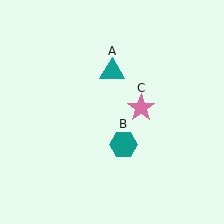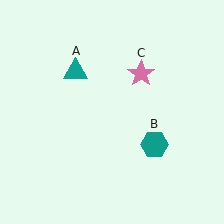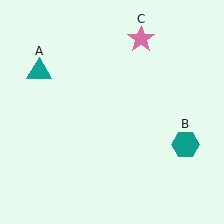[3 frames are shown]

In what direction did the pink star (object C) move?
The pink star (object C) moved up.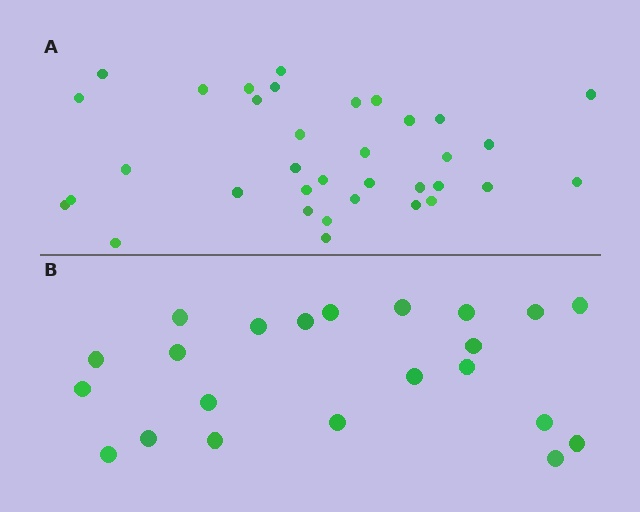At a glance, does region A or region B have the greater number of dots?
Region A (the top region) has more dots.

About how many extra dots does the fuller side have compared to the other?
Region A has approximately 15 more dots than region B.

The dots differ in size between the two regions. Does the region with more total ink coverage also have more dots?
No. Region B has more total ink coverage because its dots are larger, but region A actually contains more individual dots. Total area can be misleading — the number of items is what matters here.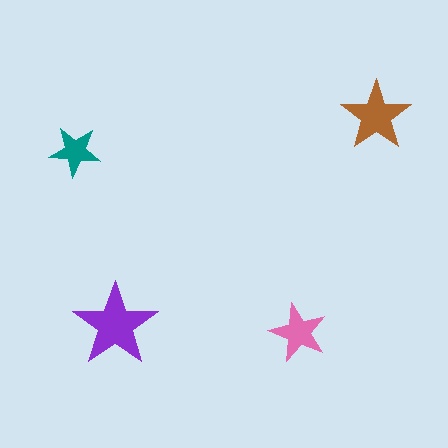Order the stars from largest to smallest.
the purple one, the brown one, the pink one, the teal one.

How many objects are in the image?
There are 4 objects in the image.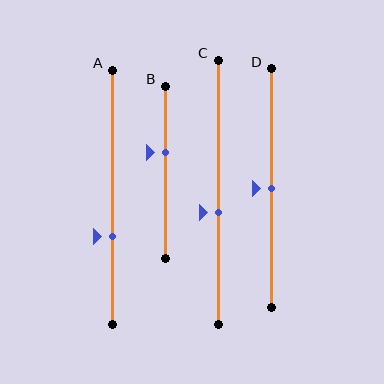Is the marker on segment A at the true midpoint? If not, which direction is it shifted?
No, the marker on segment A is shifted downward by about 16% of the segment length.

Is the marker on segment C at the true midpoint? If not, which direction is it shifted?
No, the marker on segment C is shifted downward by about 8% of the segment length.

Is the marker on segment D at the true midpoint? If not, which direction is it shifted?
Yes, the marker on segment D is at the true midpoint.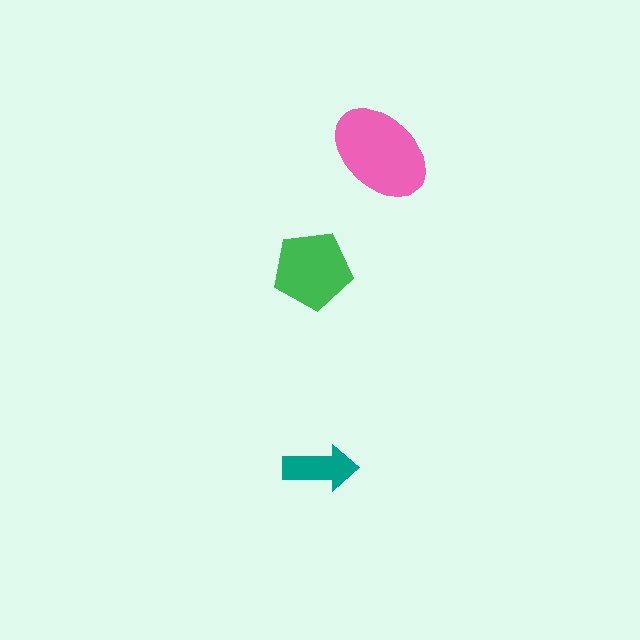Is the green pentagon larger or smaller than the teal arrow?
Larger.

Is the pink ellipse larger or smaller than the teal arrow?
Larger.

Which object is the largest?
The pink ellipse.